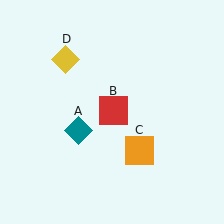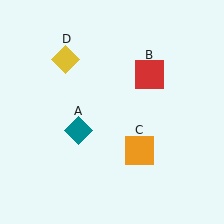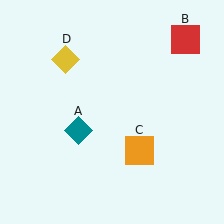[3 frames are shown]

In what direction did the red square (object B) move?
The red square (object B) moved up and to the right.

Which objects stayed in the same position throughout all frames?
Teal diamond (object A) and orange square (object C) and yellow diamond (object D) remained stationary.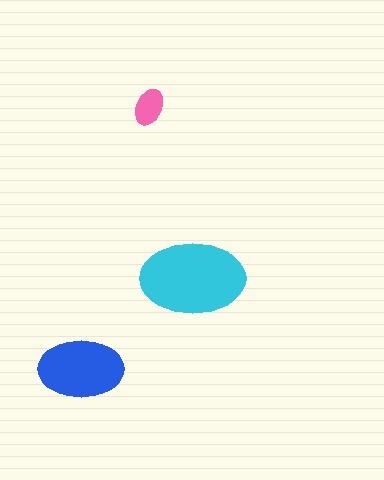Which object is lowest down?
The blue ellipse is bottommost.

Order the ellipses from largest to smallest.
the cyan one, the blue one, the pink one.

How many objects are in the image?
There are 3 objects in the image.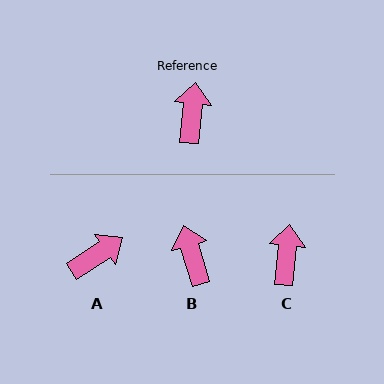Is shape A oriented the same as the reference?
No, it is off by about 51 degrees.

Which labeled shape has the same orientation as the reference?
C.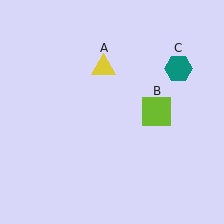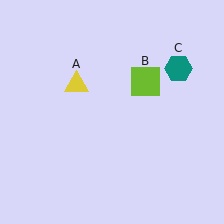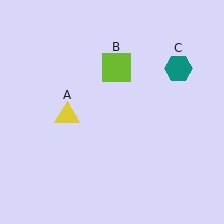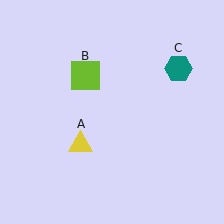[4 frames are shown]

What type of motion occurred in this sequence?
The yellow triangle (object A), lime square (object B) rotated counterclockwise around the center of the scene.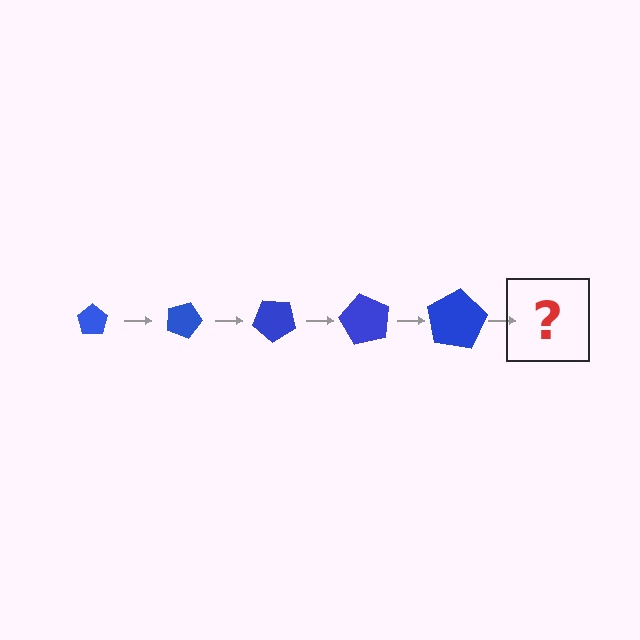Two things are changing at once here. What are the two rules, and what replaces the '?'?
The two rules are that the pentagon grows larger each step and it rotates 20 degrees each step. The '?' should be a pentagon, larger than the previous one and rotated 100 degrees from the start.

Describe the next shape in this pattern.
It should be a pentagon, larger than the previous one and rotated 100 degrees from the start.